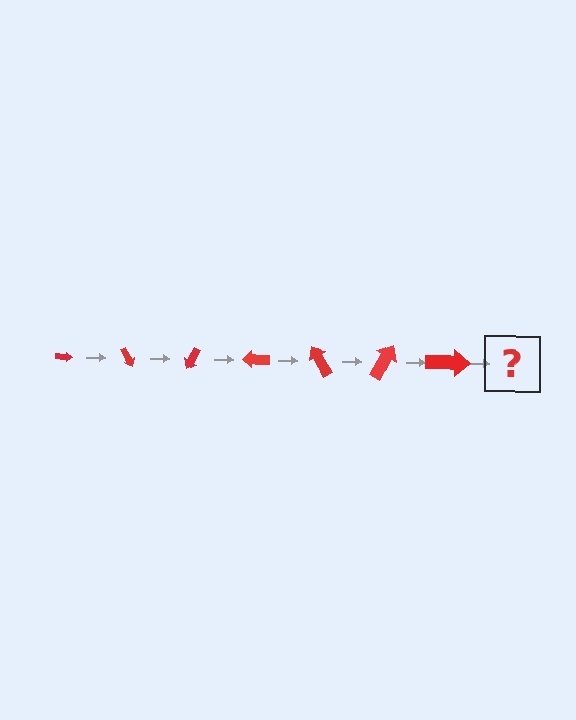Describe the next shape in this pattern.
It should be an arrow, larger than the previous one and rotated 420 degrees from the start.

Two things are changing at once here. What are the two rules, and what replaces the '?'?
The two rules are that the arrow grows larger each step and it rotates 60 degrees each step. The '?' should be an arrow, larger than the previous one and rotated 420 degrees from the start.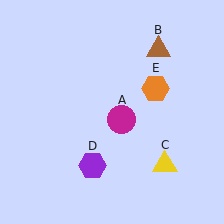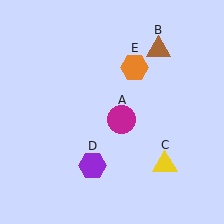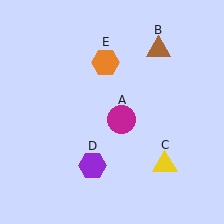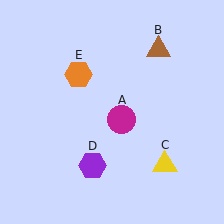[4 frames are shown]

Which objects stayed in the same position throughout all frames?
Magenta circle (object A) and brown triangle (object B) and yellow triangle (object C) and purple hexagon (object D) remained stationary.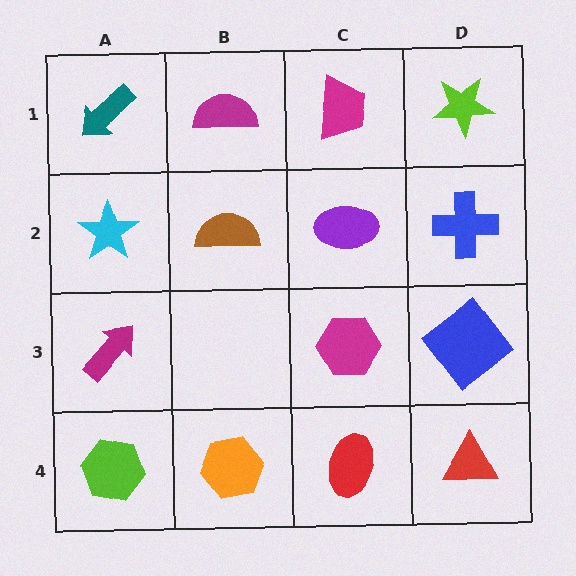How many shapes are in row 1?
4 shapes.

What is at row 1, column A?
A teal arrow.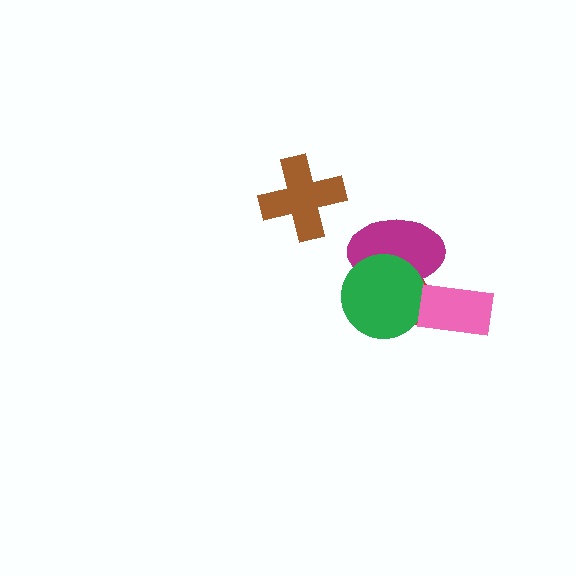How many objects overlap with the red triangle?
3 objects overlap with the red triangle.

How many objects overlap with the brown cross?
0 objects overlap with the brown cross.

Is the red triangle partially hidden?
Yes, it is partially covered by another shape.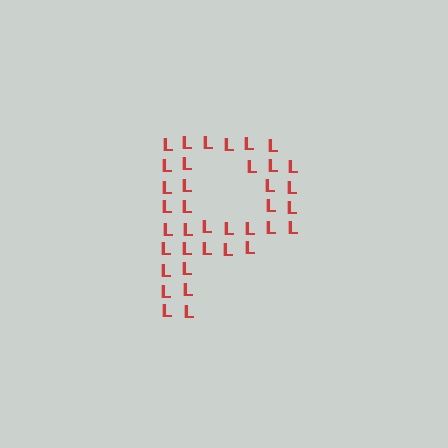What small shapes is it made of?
It is made of small letter L's.